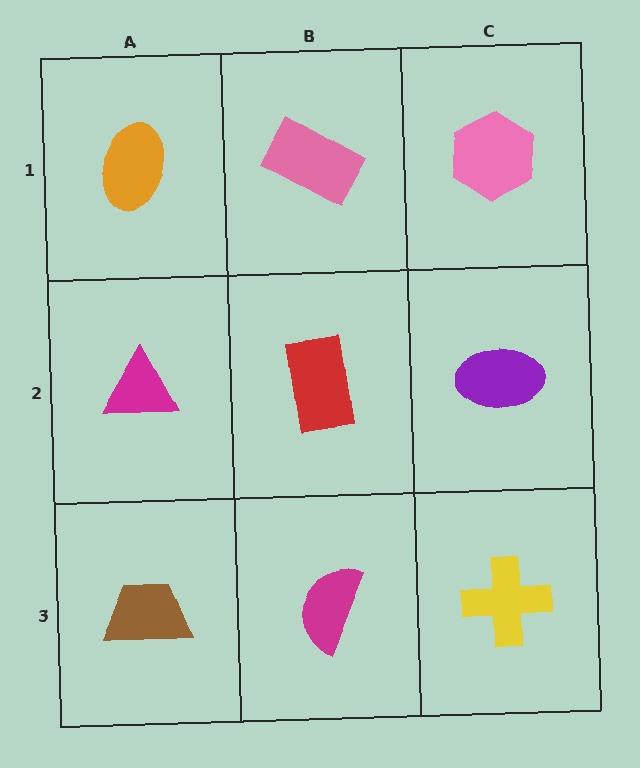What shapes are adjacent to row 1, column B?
A red rectangle (row 2, column B), an orange ellipse (row 1, column A), a pink hexagon (row 1, column C).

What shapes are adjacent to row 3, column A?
A magenta triangle (row 2, column A), a magenta semicircle (row 3, column B).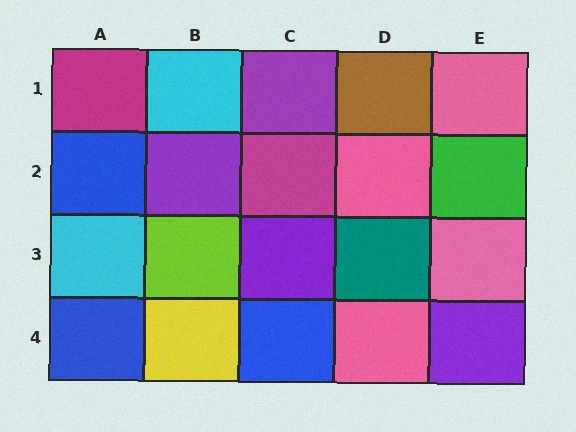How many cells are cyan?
2 cells are cyan.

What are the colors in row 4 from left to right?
Blue, yellow, blue, pink, purple.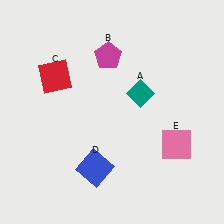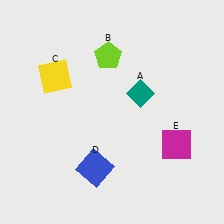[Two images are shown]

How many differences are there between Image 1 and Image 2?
There are 3 differences between the two images.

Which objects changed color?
B changed from magenta to lime. C changed from red to yellow. E changed from pink to magenta.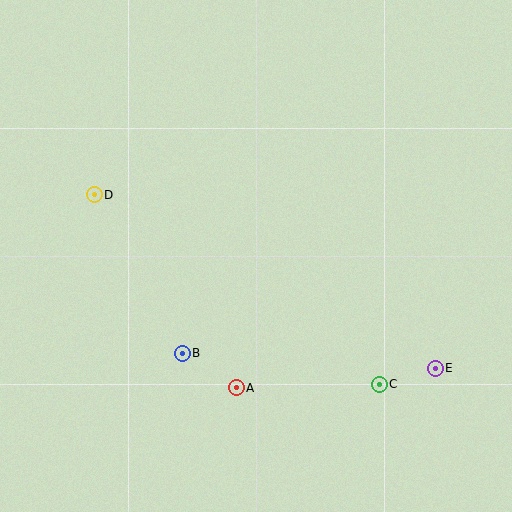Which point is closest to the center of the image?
Point B at (182, 353) is closest to the center.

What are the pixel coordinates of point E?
Point E is at (435, 368).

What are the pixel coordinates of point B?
Point B is at (182, 353).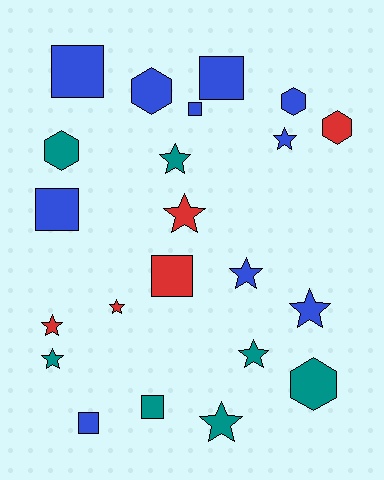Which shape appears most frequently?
Star, with 10 objects.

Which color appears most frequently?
Blue, with 10 objects.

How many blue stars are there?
There are 3 blue stars.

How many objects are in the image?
There are 22 objects.